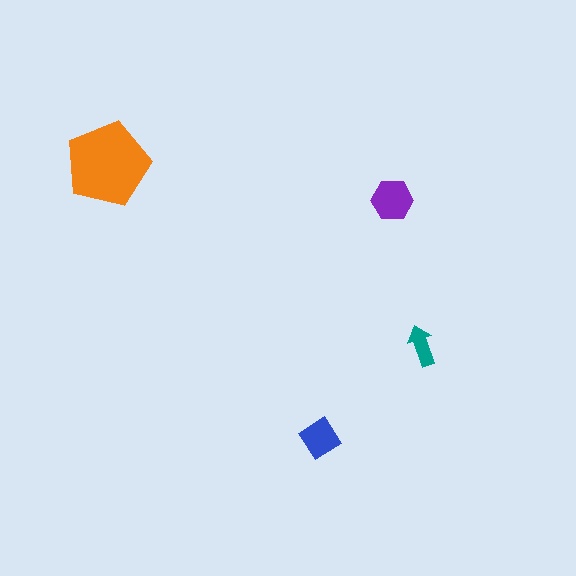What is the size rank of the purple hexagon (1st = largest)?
2nd.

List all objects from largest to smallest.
The orange pentagon, the purple hexagon, the blue diamond, the teal arrow.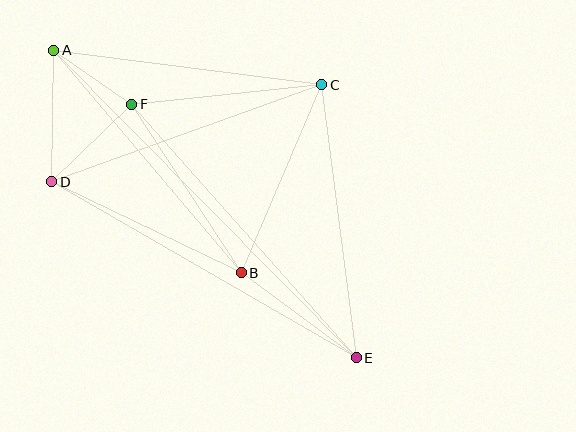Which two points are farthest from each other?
Points A and E are farthest from each other.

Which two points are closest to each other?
Points A and F are closest to each other.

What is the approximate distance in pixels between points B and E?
The distance between B and E is approximately 143 pixels.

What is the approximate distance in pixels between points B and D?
The distance between B and D is approximately 210 pixels.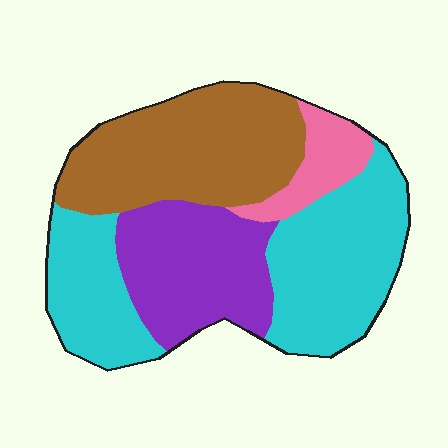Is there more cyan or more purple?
Cyan.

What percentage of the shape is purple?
Purple takes up about one fifth (1/5) of the shape.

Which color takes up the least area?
Pink, at roughly 10%.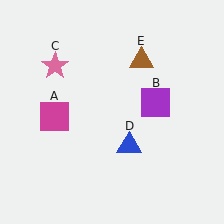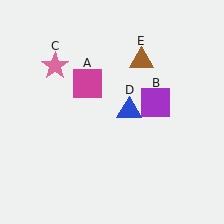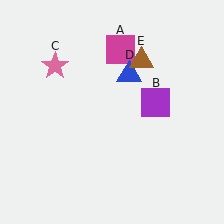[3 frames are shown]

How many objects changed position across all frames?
2 objects changed position: magenta square (object A), blue triangle (object D).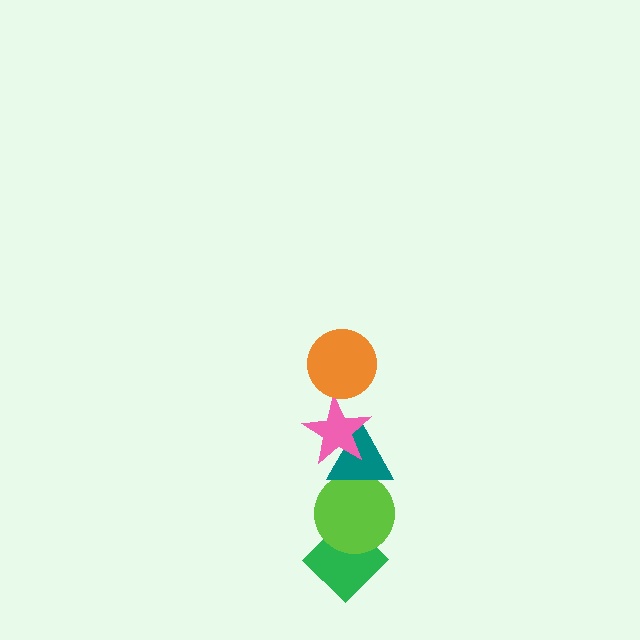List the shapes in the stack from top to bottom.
From top to bottom: the orange circle, the pink star, the teal triangle, the lime circle, the green diamond.